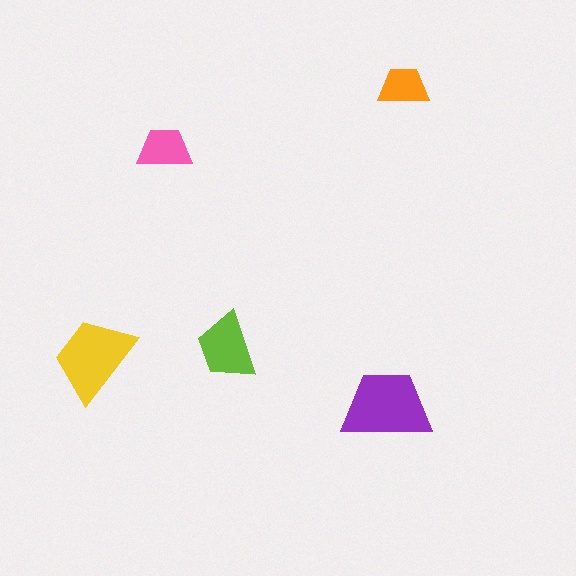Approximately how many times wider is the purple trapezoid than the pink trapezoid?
About 1.5 times wider.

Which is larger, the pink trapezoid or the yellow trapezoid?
The yellow one.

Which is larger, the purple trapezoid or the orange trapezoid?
The purple one.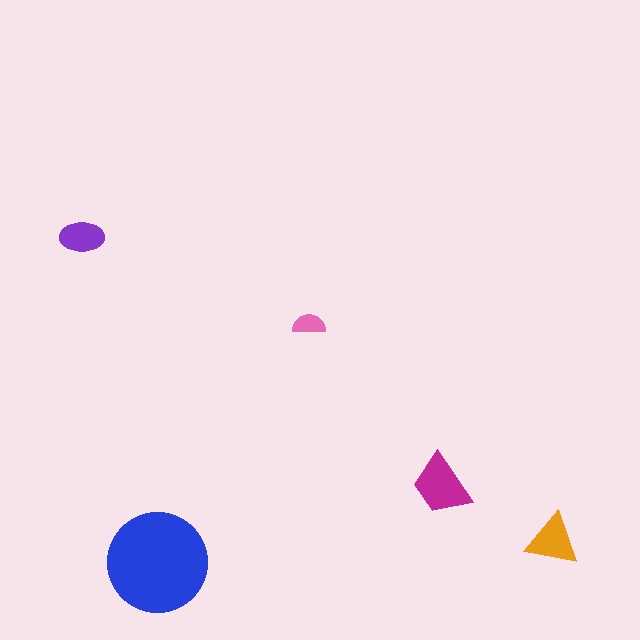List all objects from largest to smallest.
The blue circle, the magenta trapezoid, the orange triangle, the purple ellipse, the pink semicircle.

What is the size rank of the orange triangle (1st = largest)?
3rd.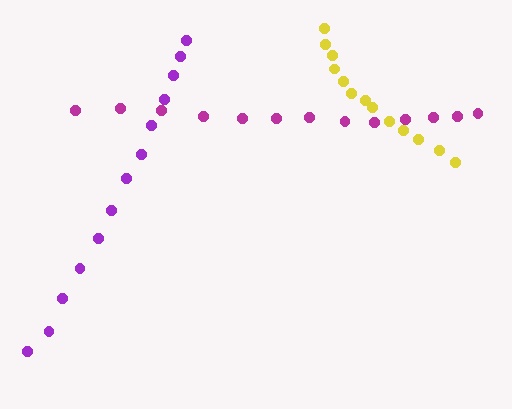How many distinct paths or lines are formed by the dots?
There are 3 distinct paths.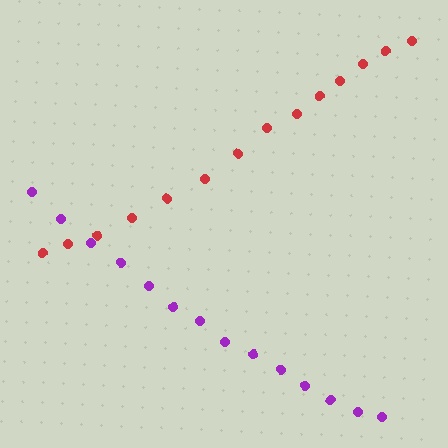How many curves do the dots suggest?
There are 2 distinct paths.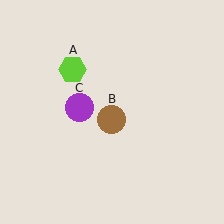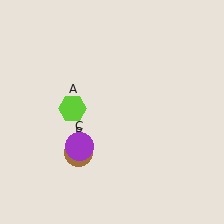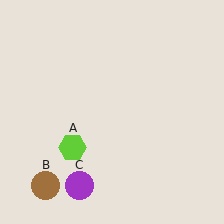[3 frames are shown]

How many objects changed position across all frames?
3 objects changed position: lime hexagon (object A), brown circle (object B), purple circle (object C).